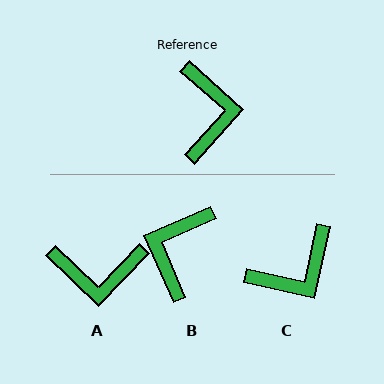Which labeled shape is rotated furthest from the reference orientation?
B, about 156 degrees away.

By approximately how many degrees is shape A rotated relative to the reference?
Approximately 92 degrees clockwise.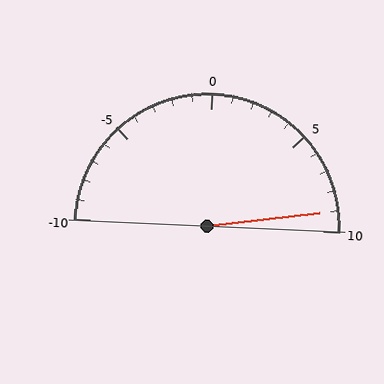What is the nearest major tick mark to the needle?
The nearest major tick mark is 10.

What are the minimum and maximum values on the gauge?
The gauge ranges from -10 to 10.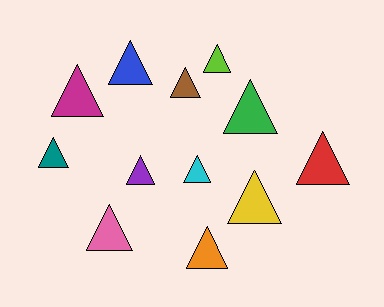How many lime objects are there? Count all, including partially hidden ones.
There is 1 lime object.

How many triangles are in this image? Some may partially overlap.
There are 12 triangles.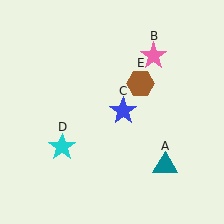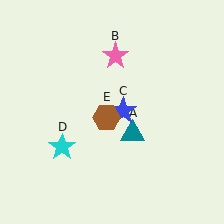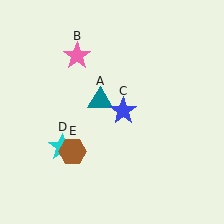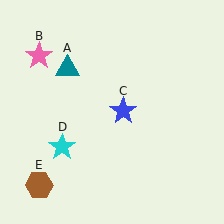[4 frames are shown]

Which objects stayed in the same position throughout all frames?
Blue star (object C) and cyan star (object D) remained stationary.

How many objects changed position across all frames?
3 objects changed position: teal triangle (object A), pink star (object B), brown hexagon (object E).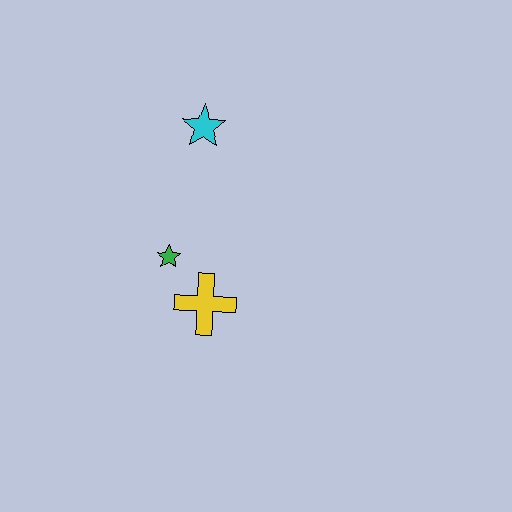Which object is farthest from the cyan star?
The yellow cross is farthest from the cyan star.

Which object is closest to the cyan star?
The green star is closest to the cyan star.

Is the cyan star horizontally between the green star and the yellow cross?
Yes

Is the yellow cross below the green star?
Yes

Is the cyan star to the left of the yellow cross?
Yes